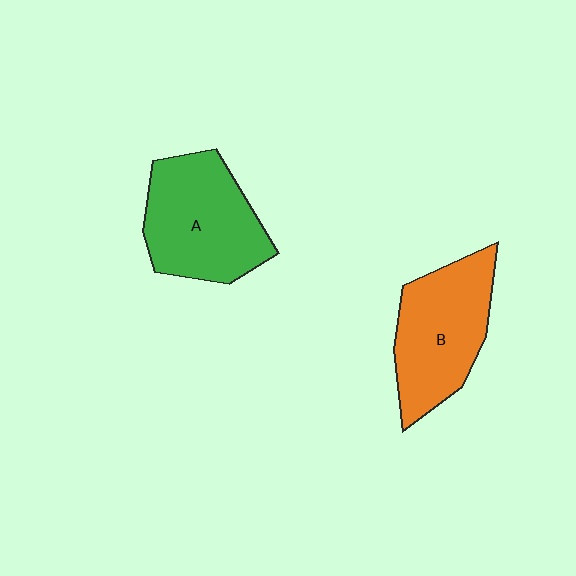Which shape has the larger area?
Shape A (green).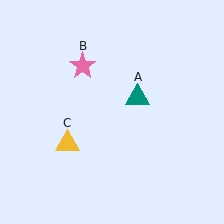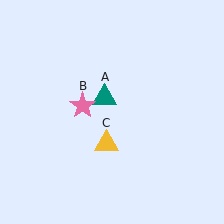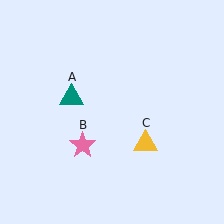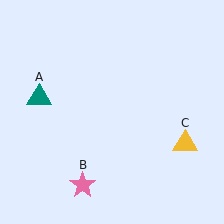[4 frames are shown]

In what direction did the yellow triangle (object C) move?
The yellow triangle (object C) moved right.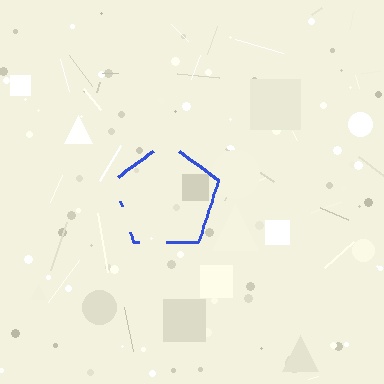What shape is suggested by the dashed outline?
The dashed outline suggests a pentagon.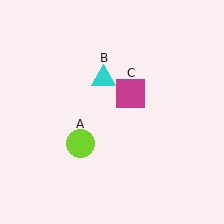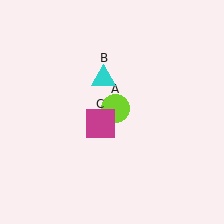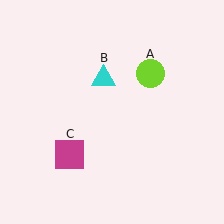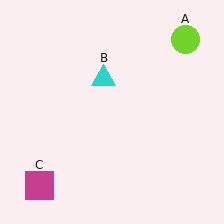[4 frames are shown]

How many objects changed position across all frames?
2 objects changed position: lime circle (object A), magenta square (object C).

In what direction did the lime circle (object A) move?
The lime circle (object A) moved up and to the right.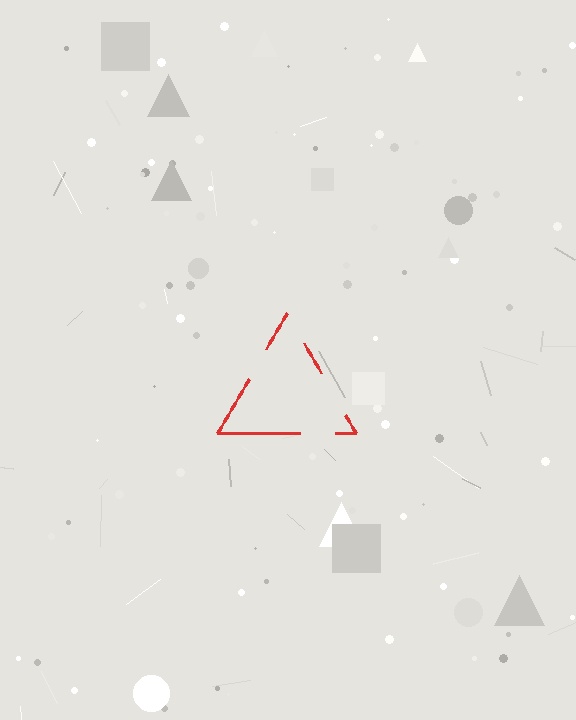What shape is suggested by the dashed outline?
The dashed outline suggests a triangle.